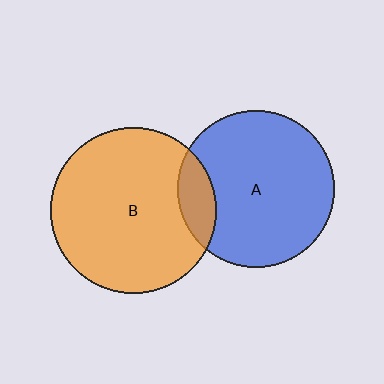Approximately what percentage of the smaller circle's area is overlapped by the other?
Approximately 15%.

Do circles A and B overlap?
Yes.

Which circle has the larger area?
Circle B (orange).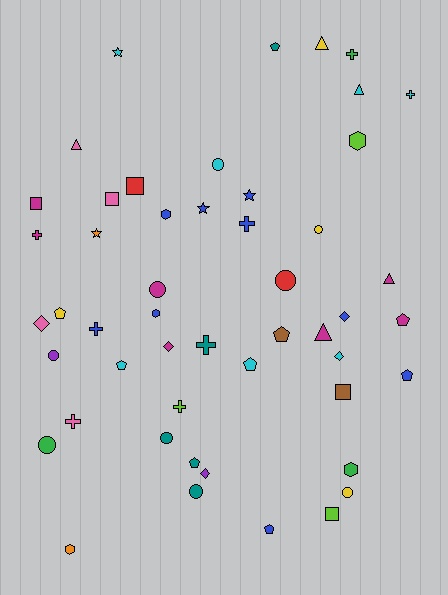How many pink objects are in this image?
There are 4 pink objects.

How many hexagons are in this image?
There are 5 hexagons.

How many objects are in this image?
There are 50 objects.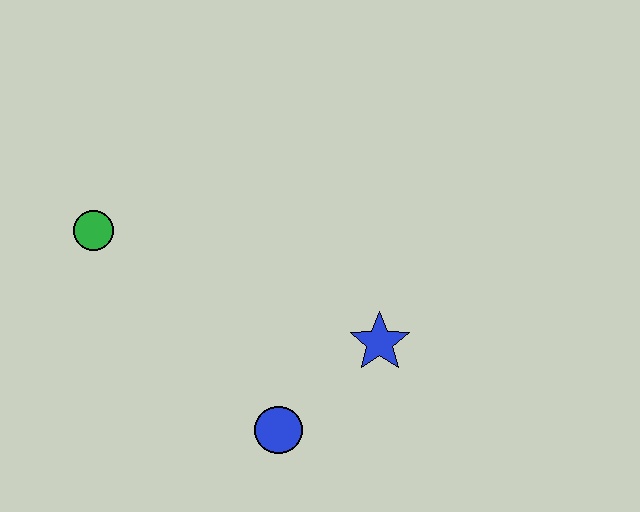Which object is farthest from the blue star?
The green circle is farthest from the blue star.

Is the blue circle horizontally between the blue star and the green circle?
Yes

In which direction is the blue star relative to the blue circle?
The blue star is to the right of the blue circle.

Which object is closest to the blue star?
The blue circle is closest to the blue star.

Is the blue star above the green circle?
No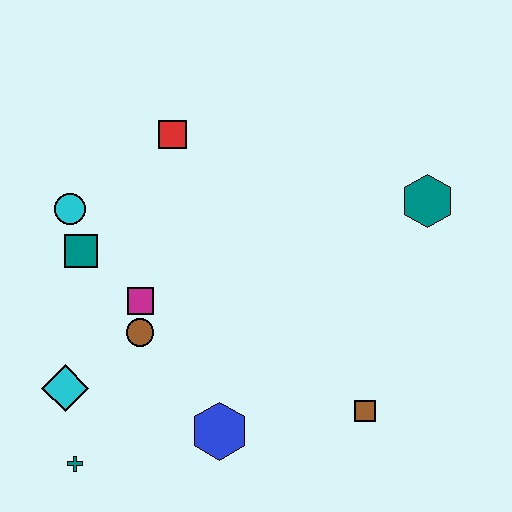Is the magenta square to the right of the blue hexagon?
No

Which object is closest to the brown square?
The blue hexagon is closest to the brown square.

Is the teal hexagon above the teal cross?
Yes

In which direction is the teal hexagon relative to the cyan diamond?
The teal hexagon is to the right of the cyan diamond.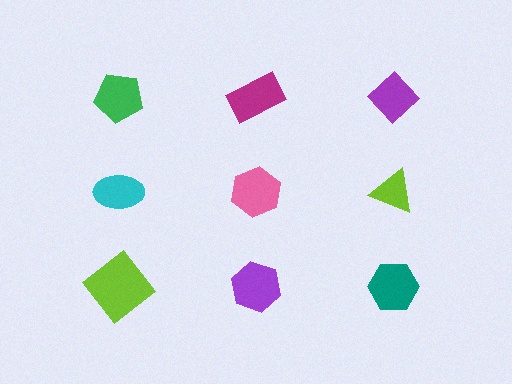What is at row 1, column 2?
A magenta rectangle.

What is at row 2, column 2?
A pink hexagon.